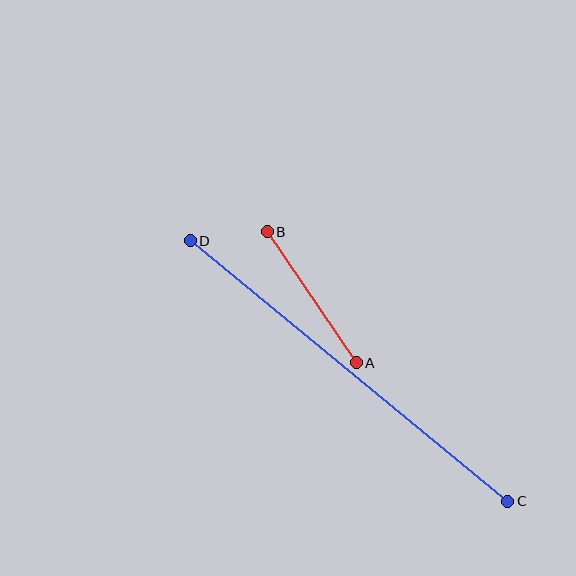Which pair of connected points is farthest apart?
Points C and D are farthest apart.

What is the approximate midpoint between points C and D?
The midpoint is at approximately (349, 371) pixels.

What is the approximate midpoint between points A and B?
The midpoint is at approximately (312, 297) pixels.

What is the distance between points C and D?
The distance is approximately 411 pixels.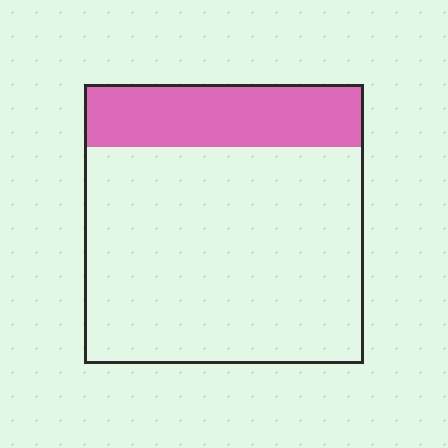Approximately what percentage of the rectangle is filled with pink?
Approximately 20%.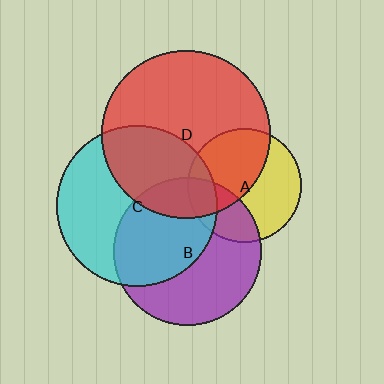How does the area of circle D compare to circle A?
Approximately 2.2 times.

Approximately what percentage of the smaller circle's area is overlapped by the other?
Approximately 50%.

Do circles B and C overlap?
Yes.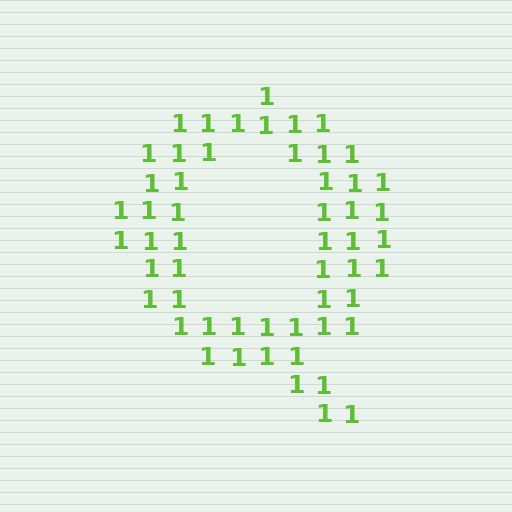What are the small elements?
The small elements are digit 1's.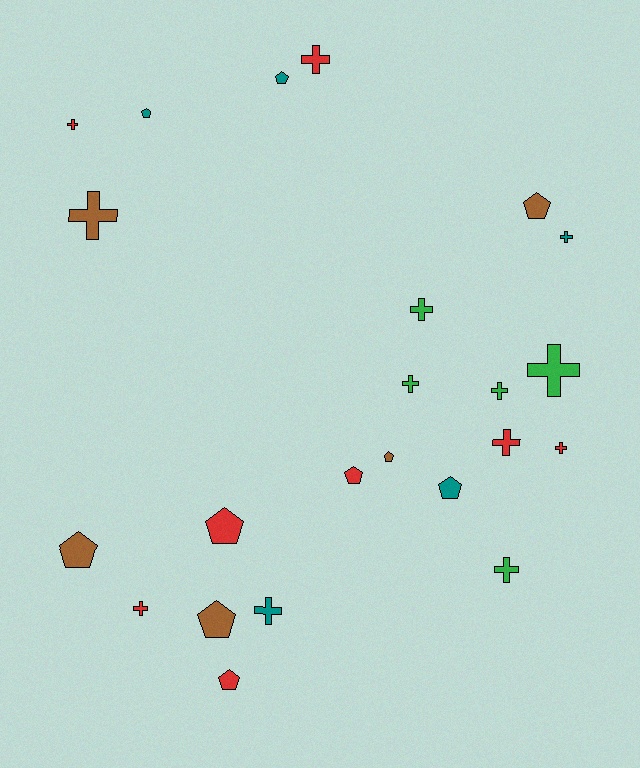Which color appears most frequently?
Red, with 8 objects.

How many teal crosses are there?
There are 2 teal crosses.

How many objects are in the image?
There are 23 objects.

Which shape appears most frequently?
Cross, with 13 objects.